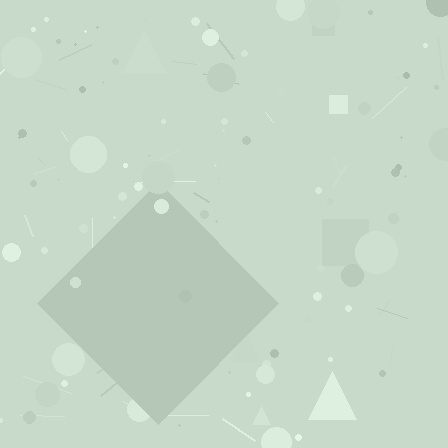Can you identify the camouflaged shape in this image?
The camouflaged shape is a diamond.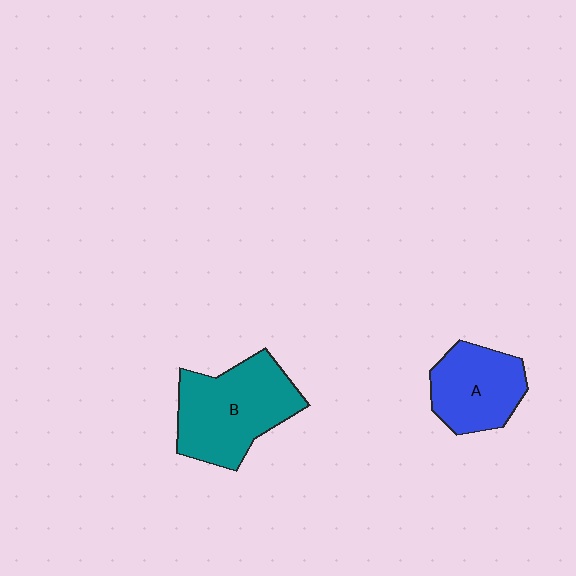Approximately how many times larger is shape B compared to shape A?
Approximately 1.4 times.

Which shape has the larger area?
Shape B (teal).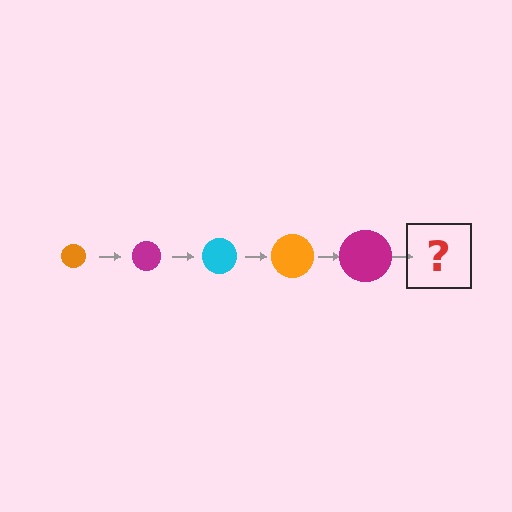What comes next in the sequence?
The next element should be a cyan circle, larger than the previous one.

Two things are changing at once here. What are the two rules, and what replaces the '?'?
The two rules are that the circle grows larger each step and the color cycles through orange, magenta, and cyan. The '?' should be a cyan circle, larger than the previous one.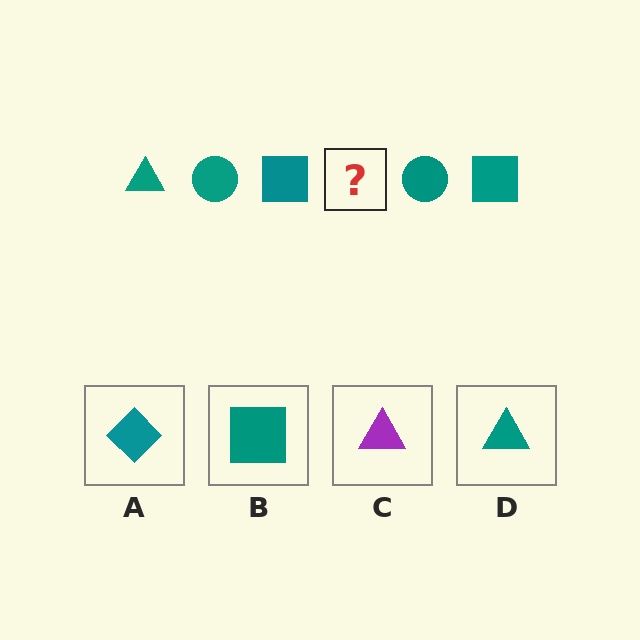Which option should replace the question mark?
Option D.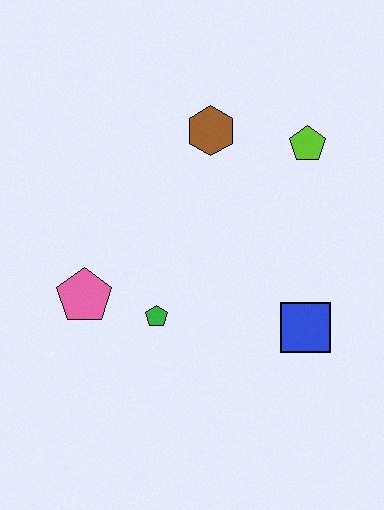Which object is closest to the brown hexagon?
The lime pentagon is closest to the brown hexagon.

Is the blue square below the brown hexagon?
Yes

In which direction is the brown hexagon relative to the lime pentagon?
The brown hexagon is to the left of the lime pentagon.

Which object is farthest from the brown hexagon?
The blue square is farthest from the brown hexagon.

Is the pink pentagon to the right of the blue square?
No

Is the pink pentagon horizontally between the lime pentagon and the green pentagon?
No